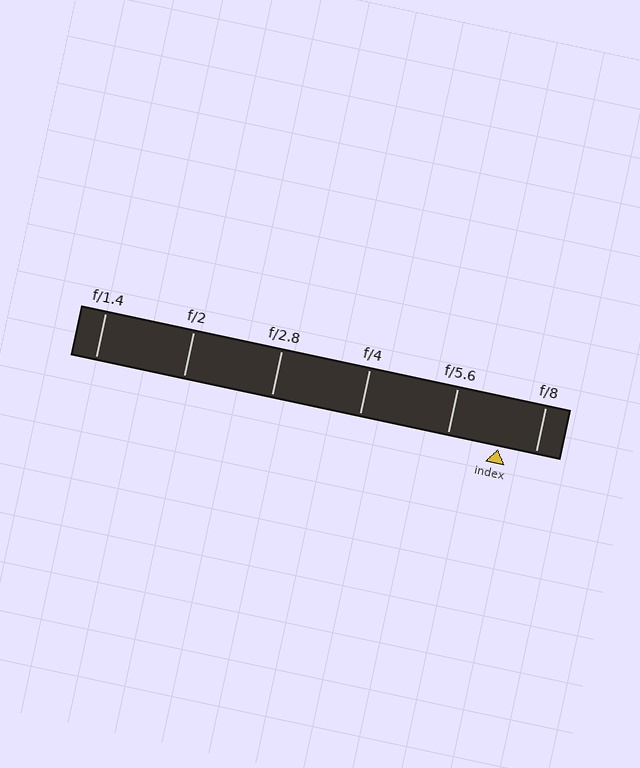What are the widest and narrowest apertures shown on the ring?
The widest aperture shown is f/1.4 and the narrowest is f/8.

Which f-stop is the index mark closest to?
The index mark is closest to f/8.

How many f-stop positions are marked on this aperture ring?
There are 6 f-stop positions marked.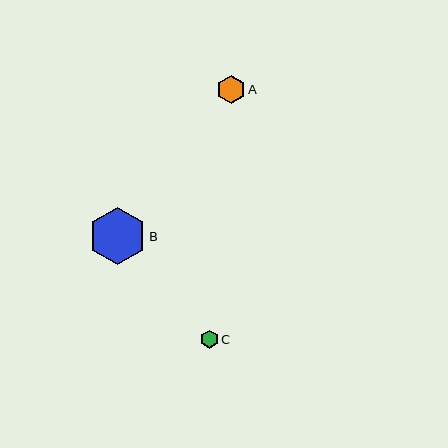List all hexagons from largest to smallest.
From largest to smallest: B, A, C.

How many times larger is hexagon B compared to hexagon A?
Hexagon B is approximately 2.0 times the size of hexagon A.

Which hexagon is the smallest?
Hexagon C is the smallest with a size of approximately 18 pixels.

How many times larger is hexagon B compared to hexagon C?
Hexagon B is approximately 3.2 times the size of hexagon C.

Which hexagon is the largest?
Hexagon B is the largest with a size of approximately 58 pixels.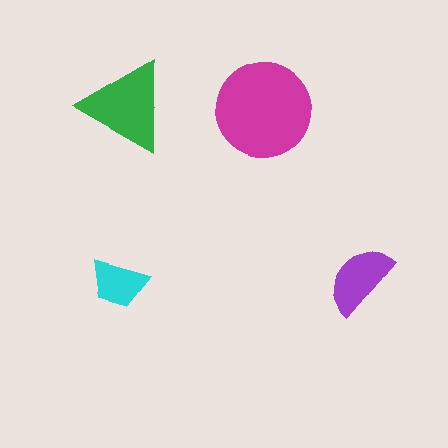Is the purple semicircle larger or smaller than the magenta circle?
Smaller.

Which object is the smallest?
The cyan trapezoid.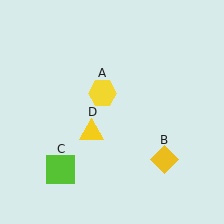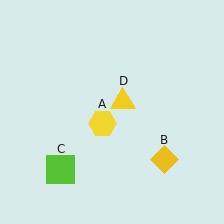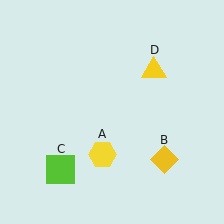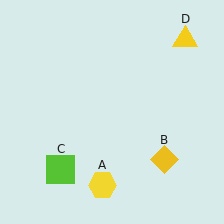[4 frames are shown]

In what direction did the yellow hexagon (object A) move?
The yellow hexagon (object A) moved down.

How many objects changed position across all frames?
2 objects changed position: yellow hexagon (object A), yellow triangle (object D).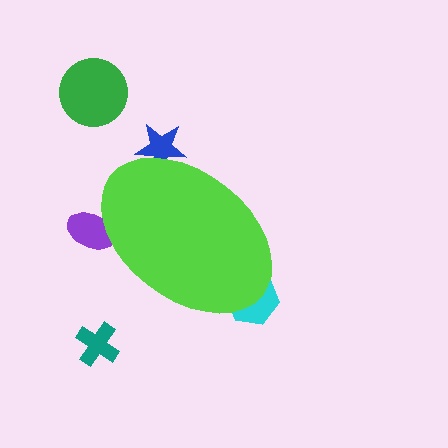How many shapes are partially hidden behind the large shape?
3 shapes are partially hidden.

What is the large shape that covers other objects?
A lime ellipse.